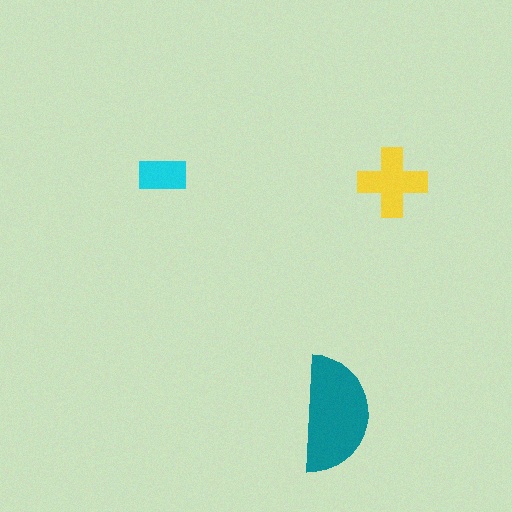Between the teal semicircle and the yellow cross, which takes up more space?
The teal semicircle.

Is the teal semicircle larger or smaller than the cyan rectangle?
Larger.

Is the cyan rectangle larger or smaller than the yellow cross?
Smaller.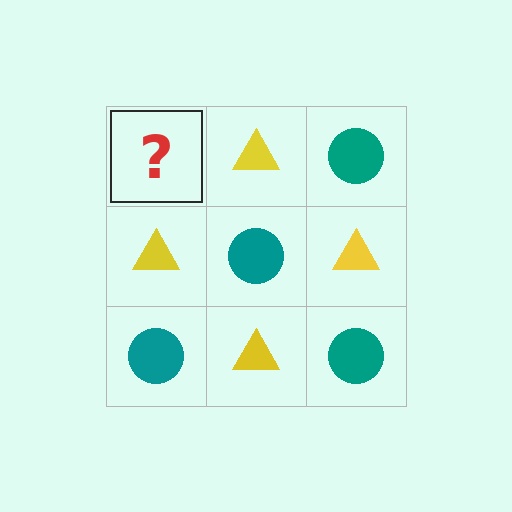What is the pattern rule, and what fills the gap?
The rule is that it alternates teal circle and yellow triangle in a checkerboard pattern. The gap should be filled with a teal circle.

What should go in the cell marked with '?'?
The missing cell should contain a teal circle.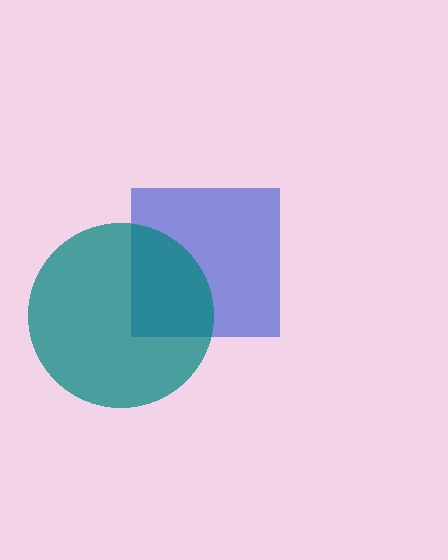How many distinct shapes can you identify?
There are 2 distinct shapes: a blue square, a teal circle.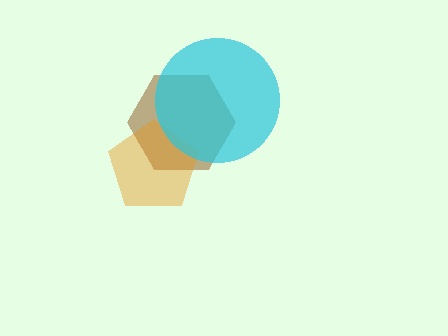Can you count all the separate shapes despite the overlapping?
Yes, there are 3 separate shapes.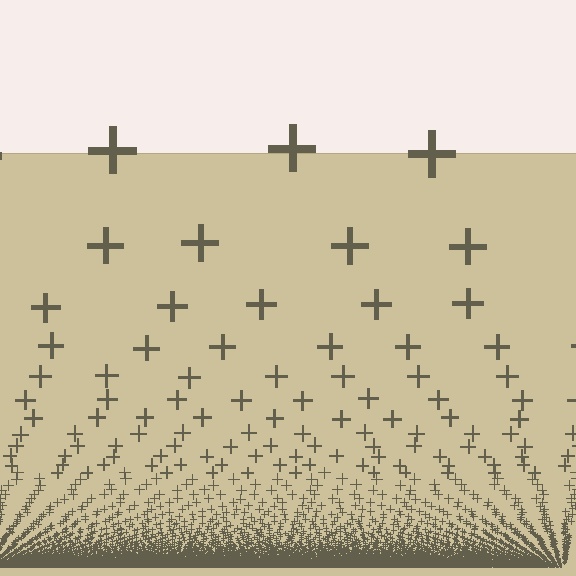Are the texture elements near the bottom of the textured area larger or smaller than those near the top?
Smaller. The gradient is inverted — elements near the bottom are smaller and denser.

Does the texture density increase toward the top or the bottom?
Density increases toward the bottom.